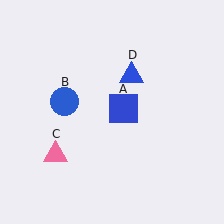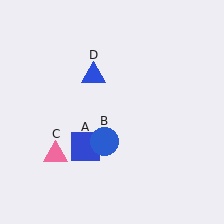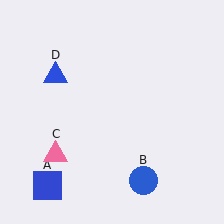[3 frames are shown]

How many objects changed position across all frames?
3 objects changed position: blue square (object A), blue circle (object B), blue triangle (object D).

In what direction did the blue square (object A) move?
The blue square (object A) moved down and to the left.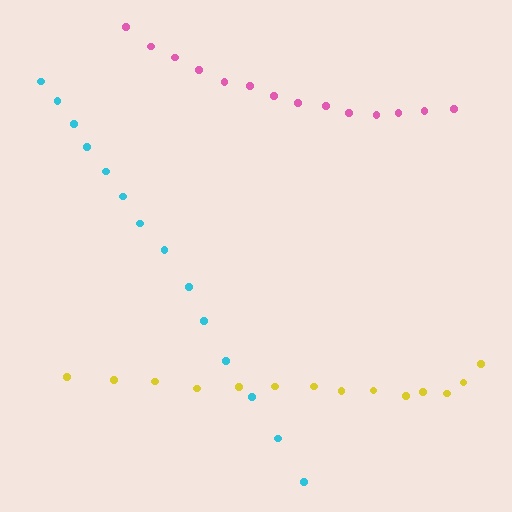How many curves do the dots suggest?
There are 3 distinct paths.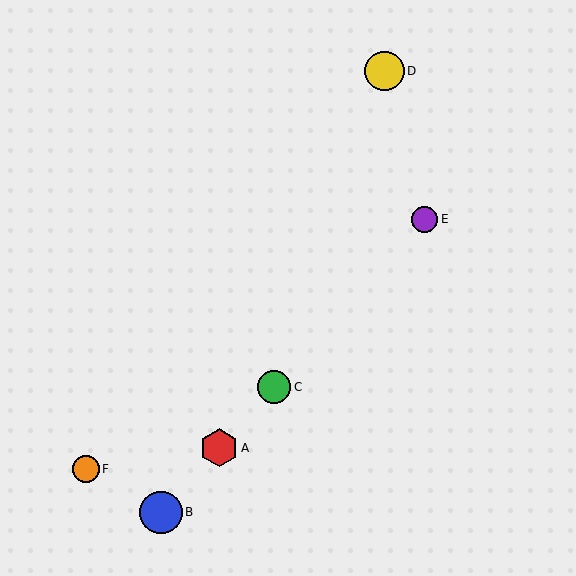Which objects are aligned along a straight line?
Objects A, B, C, E are aligned along a straight line.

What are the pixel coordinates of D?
Object D is at (384, 71).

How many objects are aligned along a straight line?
4 objects (A, B, C, E) are aligned along a straight line.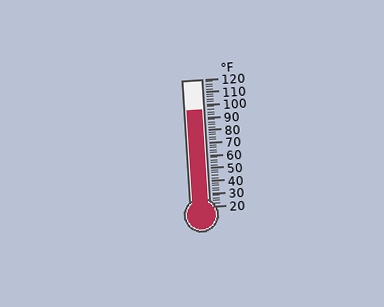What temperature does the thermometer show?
The thermometer shows approximately 96°F.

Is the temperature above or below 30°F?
The temperature is above 30°F.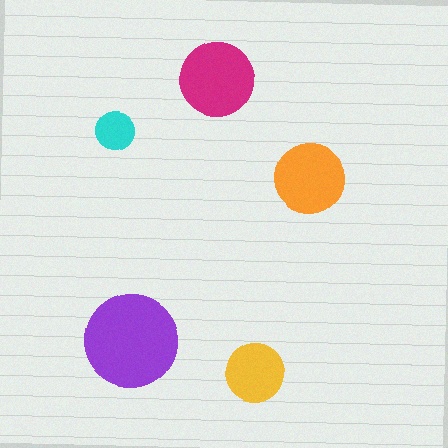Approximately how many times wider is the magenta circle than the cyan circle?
About 2 times wider.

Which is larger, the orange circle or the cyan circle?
The orange one.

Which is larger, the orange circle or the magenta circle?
The magenta one.